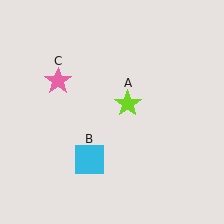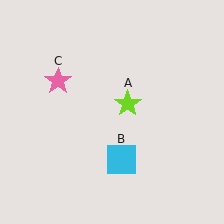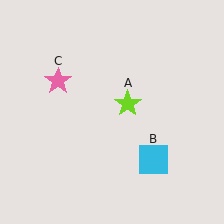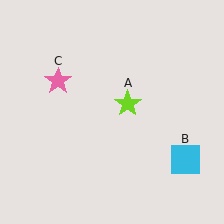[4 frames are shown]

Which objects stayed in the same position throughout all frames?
Lime star (object A) and pink star (object C) remained stationary.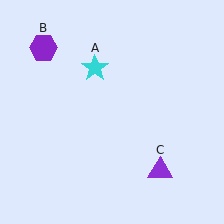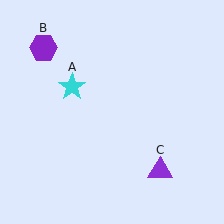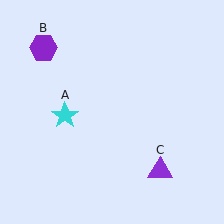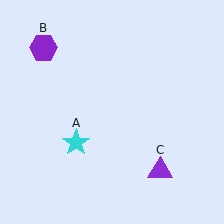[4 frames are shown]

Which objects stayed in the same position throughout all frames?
Purple hexagon (object B) and purple triangle (object C) remained stationary.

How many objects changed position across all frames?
1 object changed position: cyan star (object A).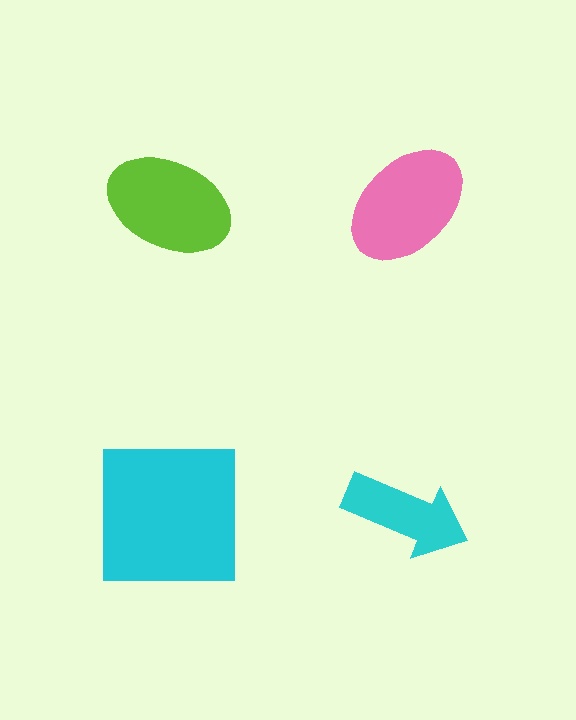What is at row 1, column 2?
A pink ellipse.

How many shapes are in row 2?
2 shapes.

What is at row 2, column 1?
A cyan square.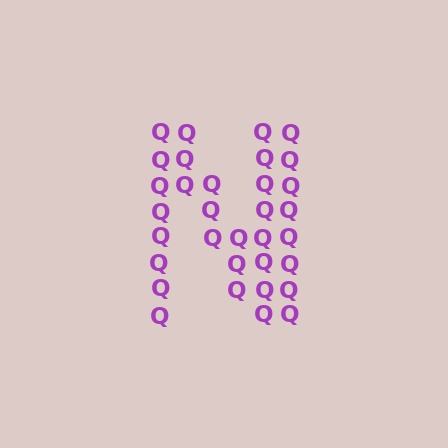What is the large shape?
The large shape is the letter N.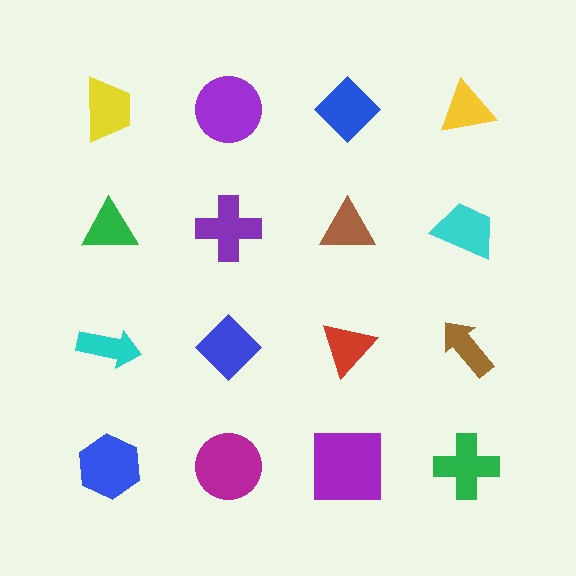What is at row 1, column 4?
A yellow triangle.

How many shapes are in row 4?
4 shapes.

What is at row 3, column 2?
A blue diamond.